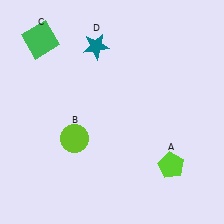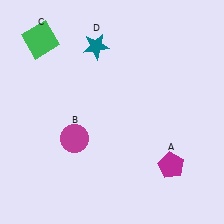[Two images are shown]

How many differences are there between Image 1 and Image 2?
There are 2 differences between the two images.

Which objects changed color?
A changed from lime to magenta. B changed from lime to magenta.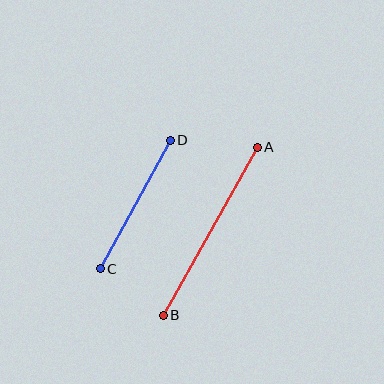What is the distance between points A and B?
The distance is approximately 193 pixels.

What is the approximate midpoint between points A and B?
The midpoint is at approximately (210, 231) pixels.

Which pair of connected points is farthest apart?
Points A and B are farthest apart.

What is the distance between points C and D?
The distance is approximately 146 pixels.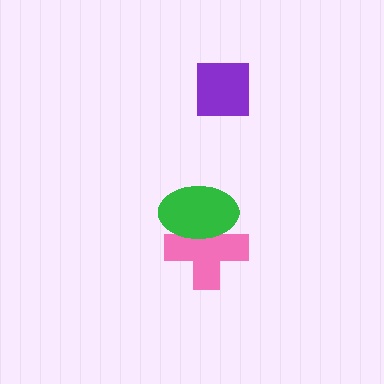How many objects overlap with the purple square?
0 objects overlap with the purple square.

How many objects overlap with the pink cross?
1 object overlaps with the pink cross.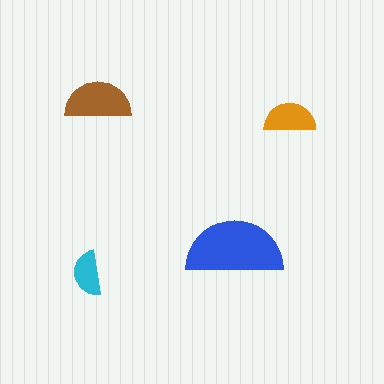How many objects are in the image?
There are 4 objects in the image.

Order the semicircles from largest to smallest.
the blue one, the brown one, the orange one, the cyan one.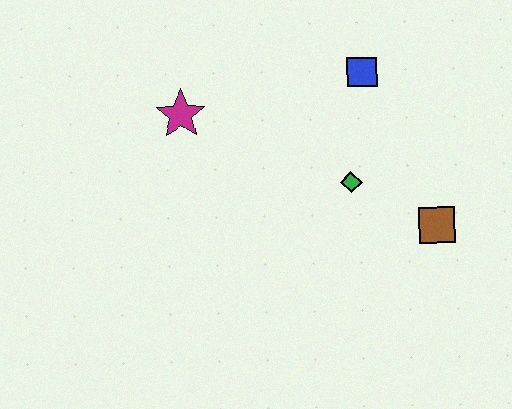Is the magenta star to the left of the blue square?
Yes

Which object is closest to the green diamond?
The brown square is closest to the green diamond.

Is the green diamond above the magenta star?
No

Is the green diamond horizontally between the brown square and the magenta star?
Yes